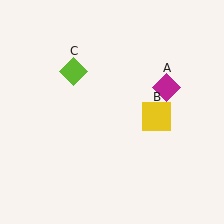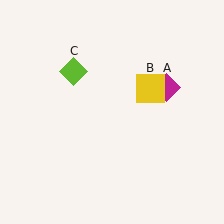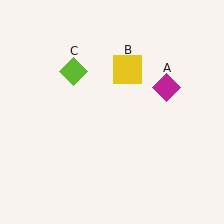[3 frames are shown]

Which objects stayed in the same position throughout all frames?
Magenta diamond (object A) and lime diamond (object C) remained stationary.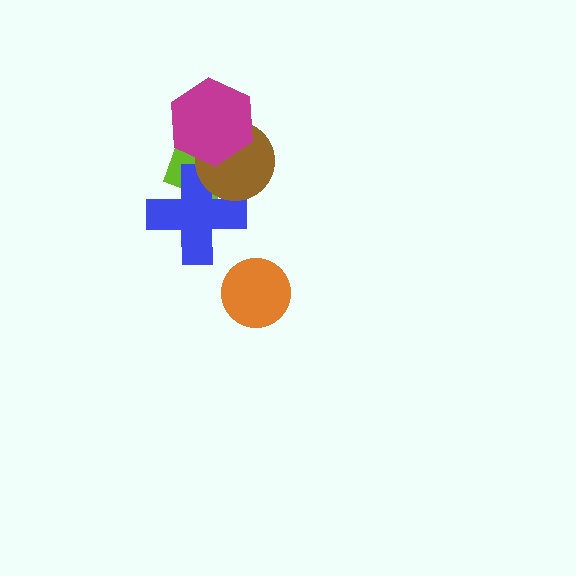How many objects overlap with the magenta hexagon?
2 objects overlap with the magenta hexagon.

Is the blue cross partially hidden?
Yes, it is partially covered by another shape.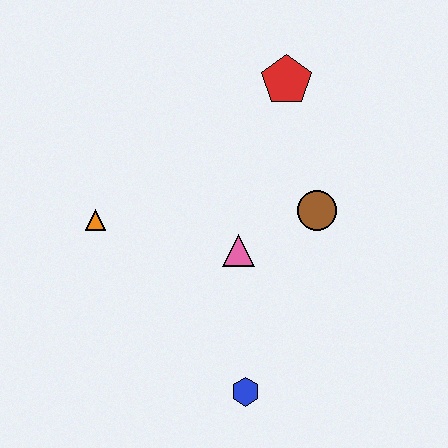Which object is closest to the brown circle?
The pink triangle is closest to the brown circle.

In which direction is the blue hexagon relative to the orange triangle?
The blue hexagon is below the orange triangle.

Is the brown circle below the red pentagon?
Yes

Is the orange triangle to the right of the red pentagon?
No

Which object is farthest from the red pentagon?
The blue hexagon is farthest from the red pentagon.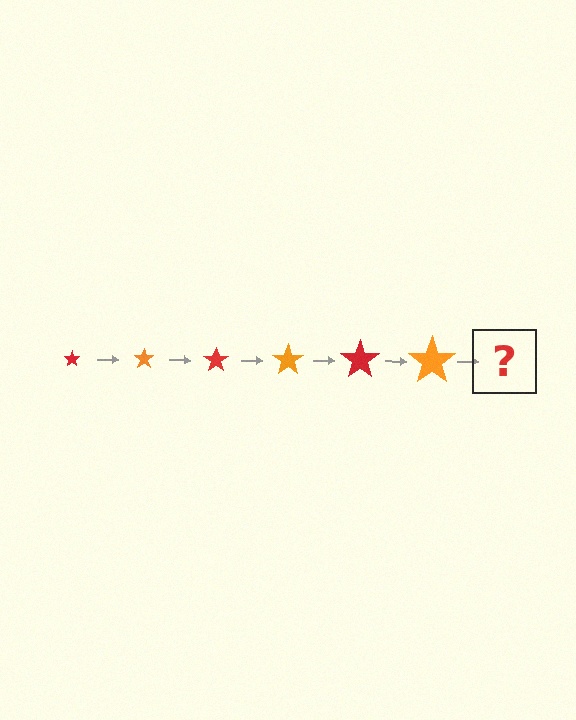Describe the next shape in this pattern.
It should be a red star, larger than the previous one.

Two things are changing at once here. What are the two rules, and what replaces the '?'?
The two rules are that the star grows larger each step and the color cycles through red and orange. The '?' should be a red star, larger than the previous one.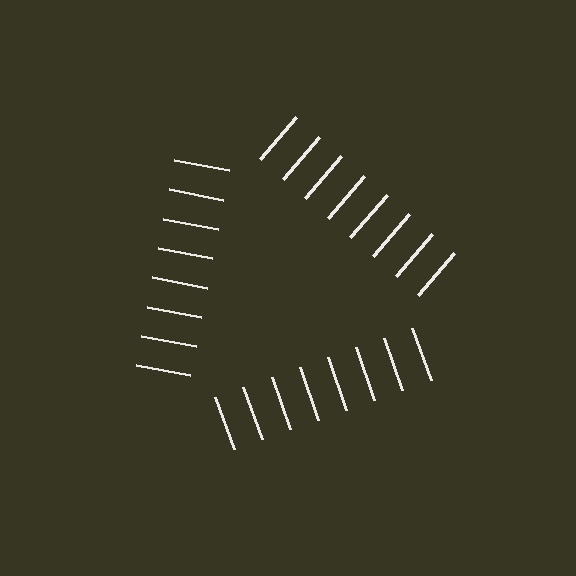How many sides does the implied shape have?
3 sides — the line-ends trace a triangle.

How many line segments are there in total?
24 — 8 along each of the 3 edges.